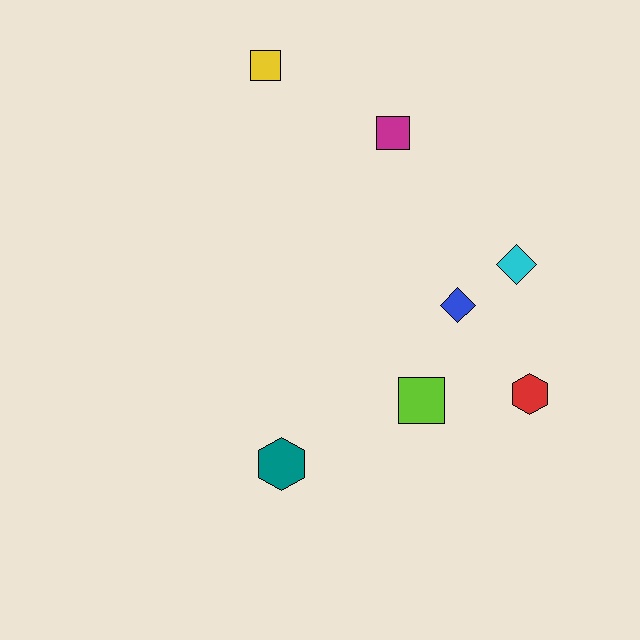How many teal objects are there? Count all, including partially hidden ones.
There is 1 teal object.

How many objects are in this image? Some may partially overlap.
There are 7 objects.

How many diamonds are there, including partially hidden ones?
There are 2 diamonds.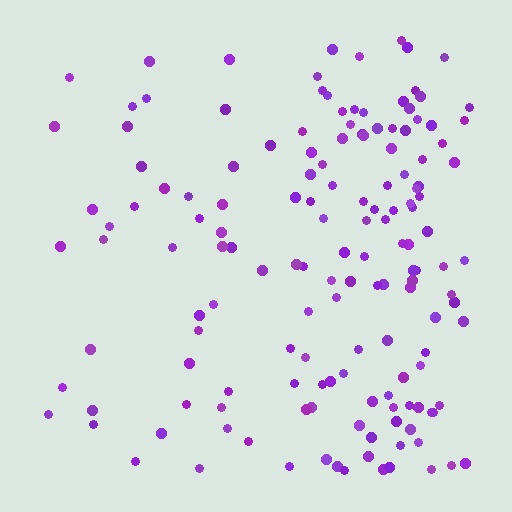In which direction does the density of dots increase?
From left to right, with the right side densest.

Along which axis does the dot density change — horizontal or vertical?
Horizontal.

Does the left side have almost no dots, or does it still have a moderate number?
Still a moderate number, just noticeably fewer than the right.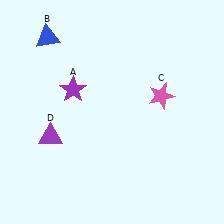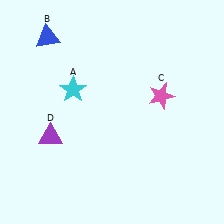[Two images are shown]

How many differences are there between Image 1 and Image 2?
There is 1 difference between the two images.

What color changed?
The star (A) changed from purple in Image 1 to cyan in Image 2.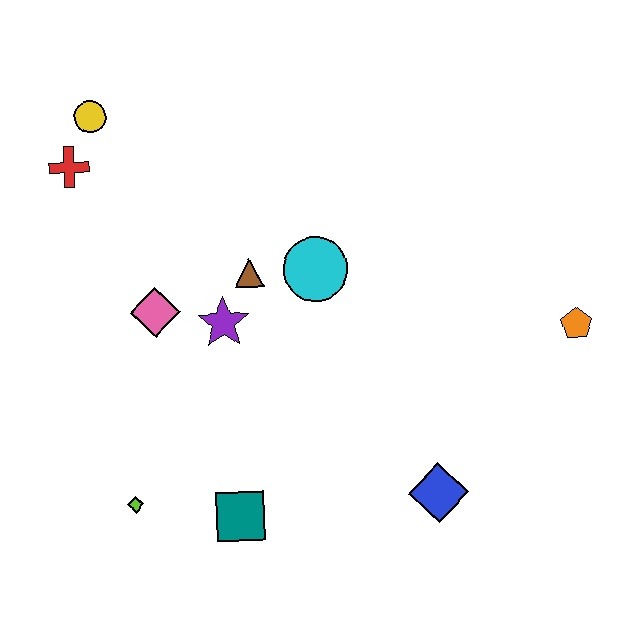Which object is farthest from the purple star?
The orange pentagon is farthest from the purple star.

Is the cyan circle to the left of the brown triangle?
No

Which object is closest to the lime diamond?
The teal square is closest to the lime diamond.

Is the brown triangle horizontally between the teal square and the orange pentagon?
Yes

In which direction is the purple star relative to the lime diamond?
The purple star is above the lime diamond.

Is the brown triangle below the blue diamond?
No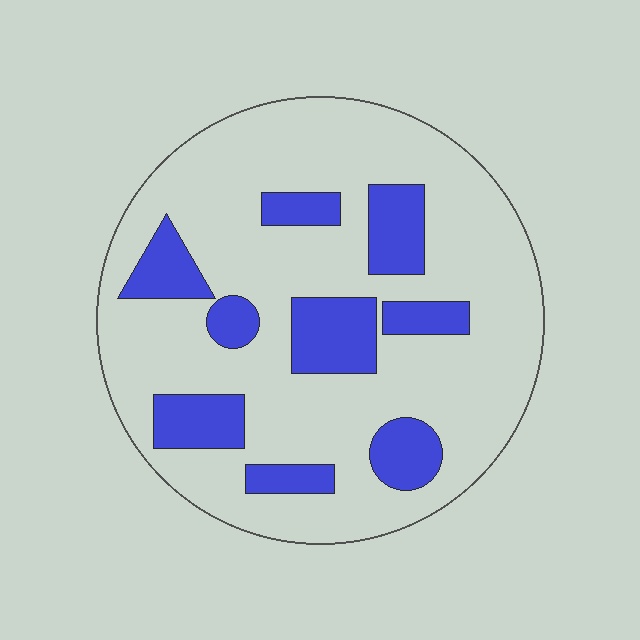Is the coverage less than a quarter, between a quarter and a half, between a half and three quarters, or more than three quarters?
Less than a quarter.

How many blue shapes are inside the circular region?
9.